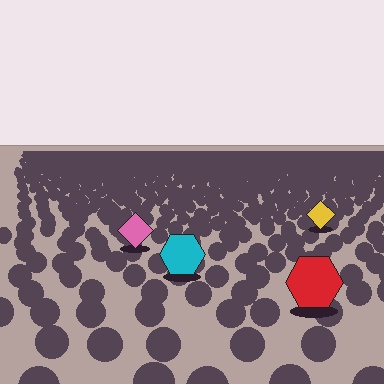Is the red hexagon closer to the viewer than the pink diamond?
Yes. The red hexagon is closer — you can tell from the texture gradient: the ground texture is coarser near it.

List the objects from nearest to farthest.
From nearest to farthest: the red hexagon, the cyan hexagon, the pink diamond, the yellow diamond.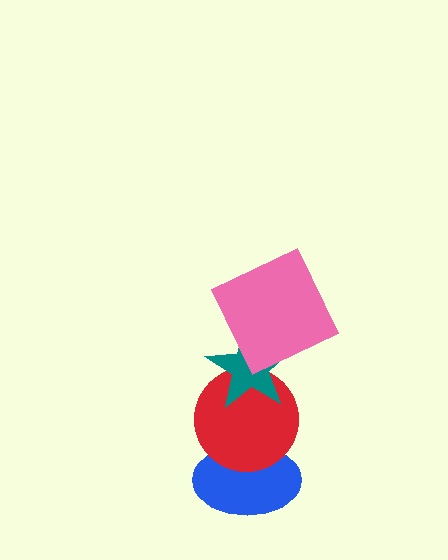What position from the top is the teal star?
The teal star is 2nd from the top.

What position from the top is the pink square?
The pink square is 1st from the top.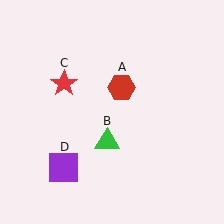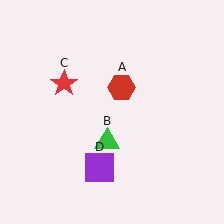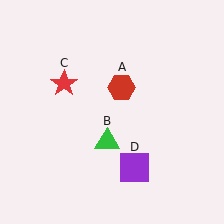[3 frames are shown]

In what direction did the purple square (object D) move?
The purple square (object D) moved right.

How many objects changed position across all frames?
1 object changed position: purple square (object D).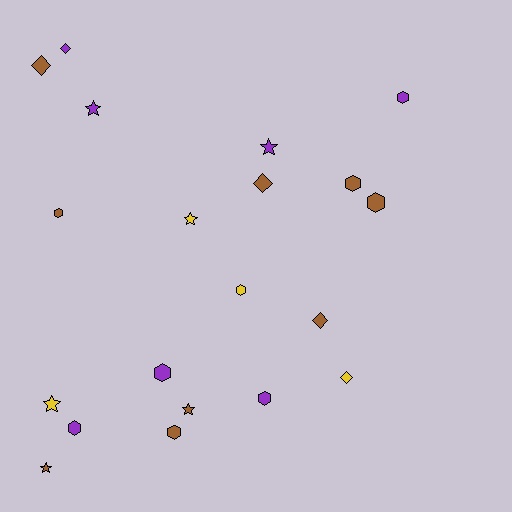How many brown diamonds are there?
There are 3 brown diamonds.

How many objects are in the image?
There are 20 objects.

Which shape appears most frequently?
Hexagon, with 9 objects.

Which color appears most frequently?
Brown, with 9 objects.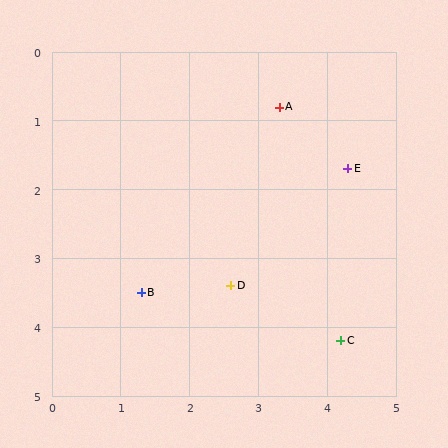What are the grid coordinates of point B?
Point B is at approximately (1.3, 3.5).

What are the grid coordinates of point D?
Point D is at approximately (2.6, 3.4).